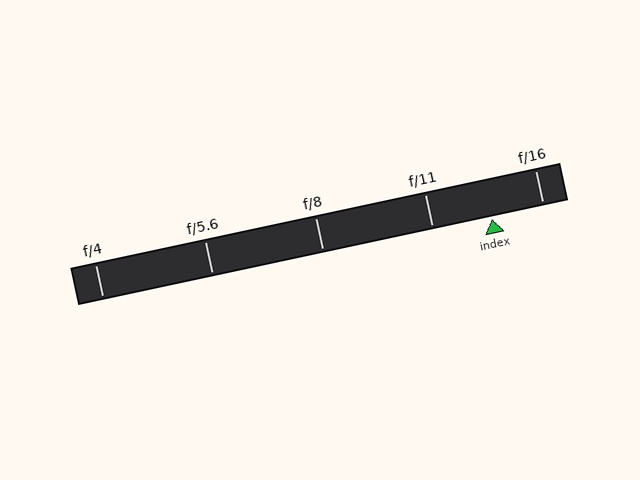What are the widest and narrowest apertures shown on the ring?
The widest aperture shown is f/4 and the narrowest is f/16.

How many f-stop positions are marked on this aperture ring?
There are 5 f-stop positions marked.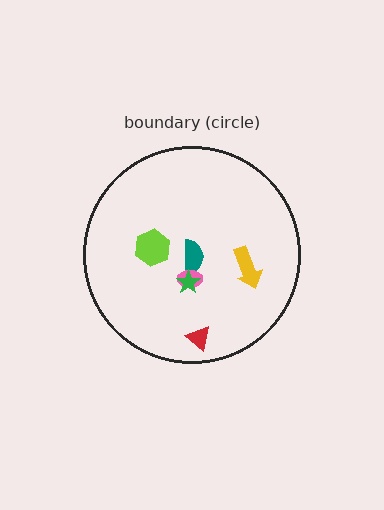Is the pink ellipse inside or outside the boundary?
Inside.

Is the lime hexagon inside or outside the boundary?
Inside.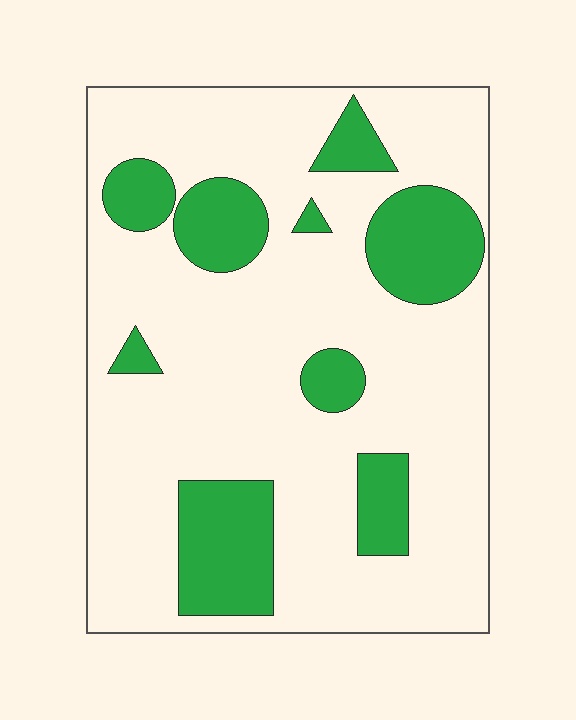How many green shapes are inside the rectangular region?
9.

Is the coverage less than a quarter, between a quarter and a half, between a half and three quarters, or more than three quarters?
Less than a quarter.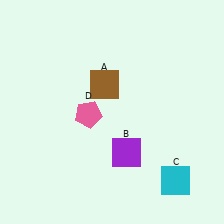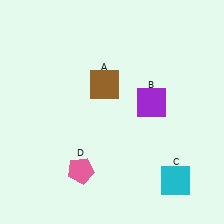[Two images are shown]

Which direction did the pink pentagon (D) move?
The pink pentagon (D) moved down.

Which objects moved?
The objects that moved are: the purple square (B), the pink pentagon (D).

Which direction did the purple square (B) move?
The purple square (B) moved up.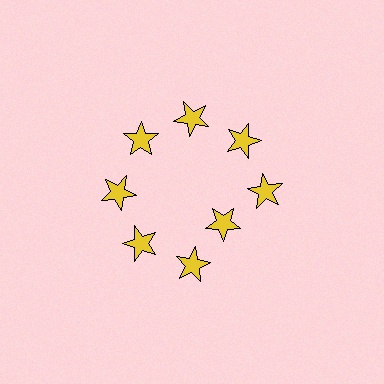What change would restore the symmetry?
The symmetry would be restored by moving it outward, back onto the ring so that all 8 stars sit at equal angles and equal distance from the center.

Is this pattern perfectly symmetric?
No. The 8 yellow stars are arranged in a ring, but one element near the 4 o'clock position is pulled inward toward the center, breaking the 8-fold rotational symmetry.